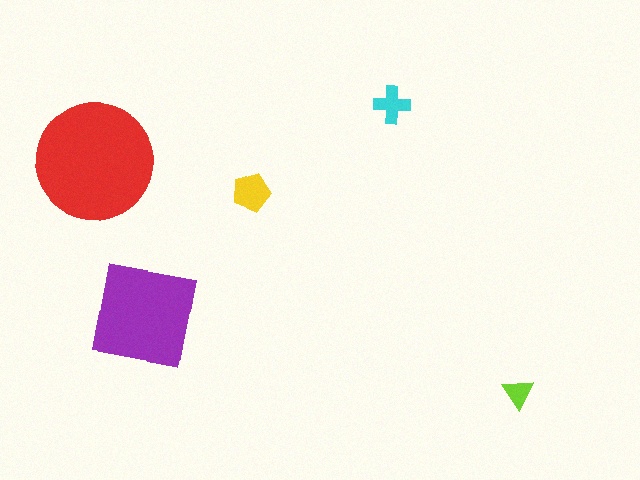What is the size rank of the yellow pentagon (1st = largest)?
3rd.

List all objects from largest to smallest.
The red circle, the purple square, the yellow pentagon, the cyan cross, the lime triangle.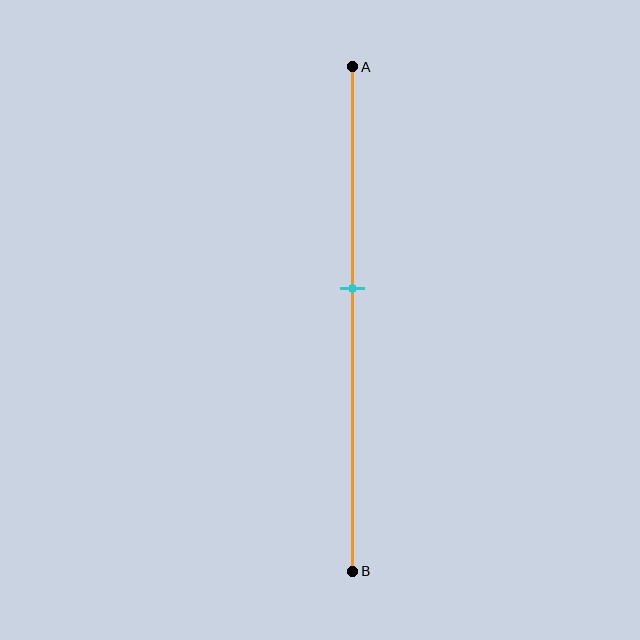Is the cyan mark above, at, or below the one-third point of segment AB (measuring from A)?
The cyan mark is below the one-third point of segment AB.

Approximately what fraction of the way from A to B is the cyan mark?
The cyan mark is approximately 45% of the way from A to B.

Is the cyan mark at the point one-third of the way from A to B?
No, the mark is at about 45% from A, not at the 33% one-third point.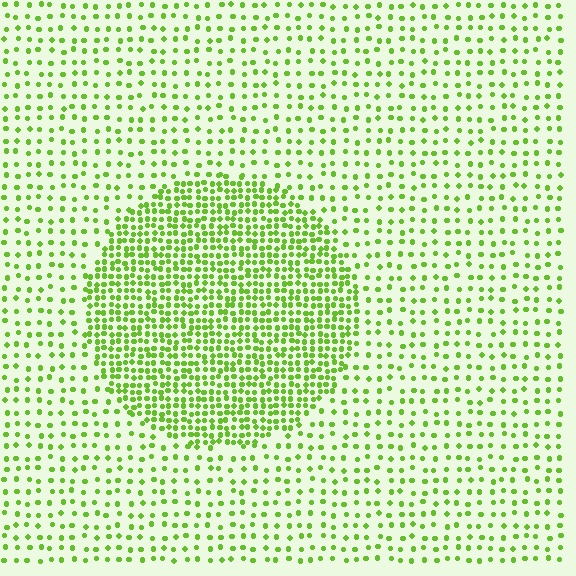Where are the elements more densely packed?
The elements are more densely packed inside the circle boundary.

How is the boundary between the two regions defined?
The boundary is defined by a change in element density (approximately 2.5x ratio). All elements are the same color, size, and shape.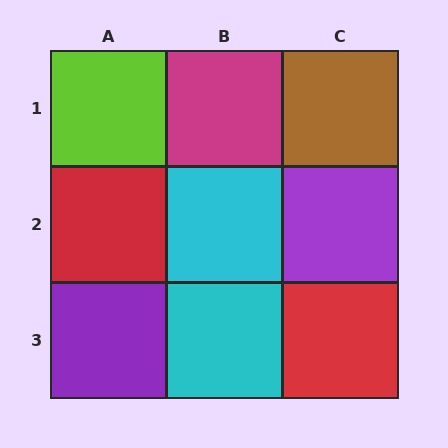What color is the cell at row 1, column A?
Lime.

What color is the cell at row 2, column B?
Cyan.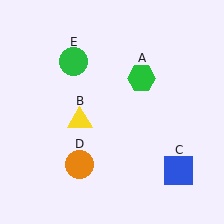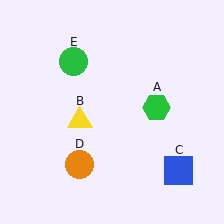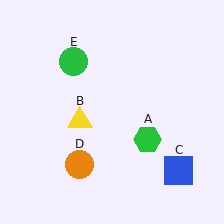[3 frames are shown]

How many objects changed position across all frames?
1 object changed position: green hexagon (object A).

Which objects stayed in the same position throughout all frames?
Yellow triangle (object B) and blue square (object C) and orange circle (object D) and green circle (object E) remained stationary.